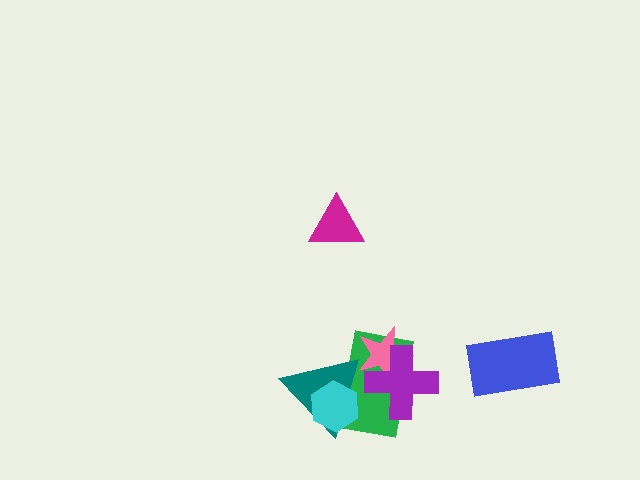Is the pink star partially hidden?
Yes, it is partially covered by another shape.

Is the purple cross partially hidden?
No, no other shape covers it.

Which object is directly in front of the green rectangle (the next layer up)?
The teal triangle is directly in front of the green rectangle.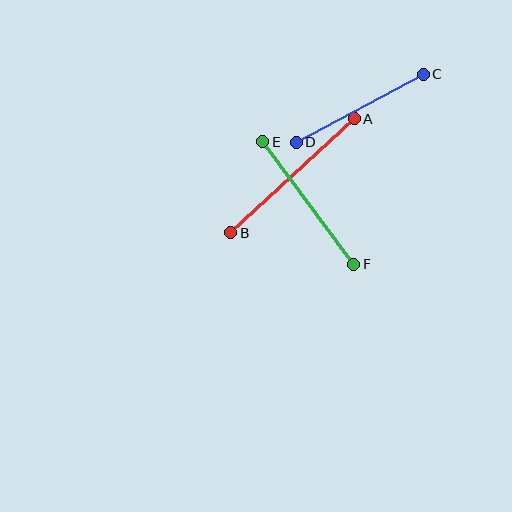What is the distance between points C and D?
The distance is approximately 144 pixels.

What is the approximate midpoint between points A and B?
The midpoint is at approximately (293, 176) pixels.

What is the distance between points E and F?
The distance is approximately 153 pixels.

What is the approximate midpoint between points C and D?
The midpoint is at approximately (360, 108) pixels.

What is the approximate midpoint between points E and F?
The midpoint is at approximately (308, 203) pixels.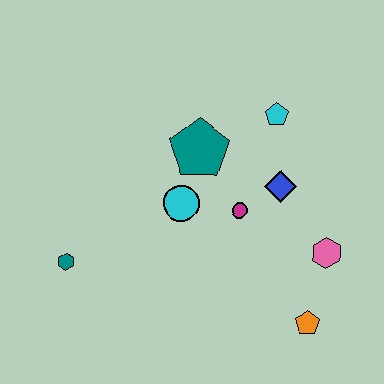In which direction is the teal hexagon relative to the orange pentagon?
The teal hexagon is to the left of the orange pentagon.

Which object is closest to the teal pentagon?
The cyan circle is closest to the teal pentagon.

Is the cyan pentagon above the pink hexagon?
Yes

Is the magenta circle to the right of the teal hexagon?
Yes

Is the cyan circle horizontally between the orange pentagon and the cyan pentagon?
No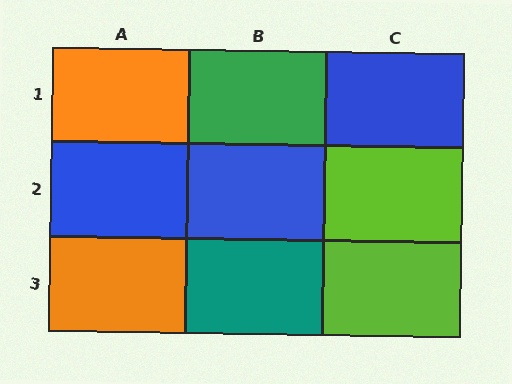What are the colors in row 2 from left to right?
Blue, blue, lime.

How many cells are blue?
3 cells are blue.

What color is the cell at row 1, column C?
Blue.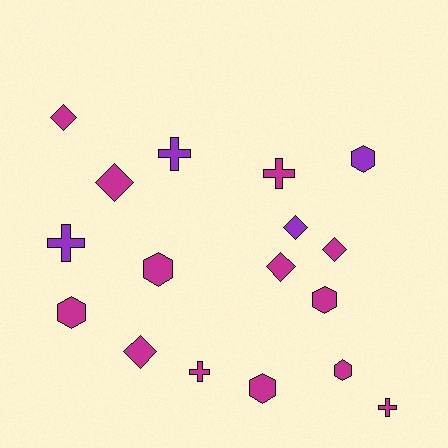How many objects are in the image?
There are 17 objects.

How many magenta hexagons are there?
There are 5 magenta hexagons.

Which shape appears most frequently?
Diamond, with 6 objects.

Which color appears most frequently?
Magenta, with 13 objects.